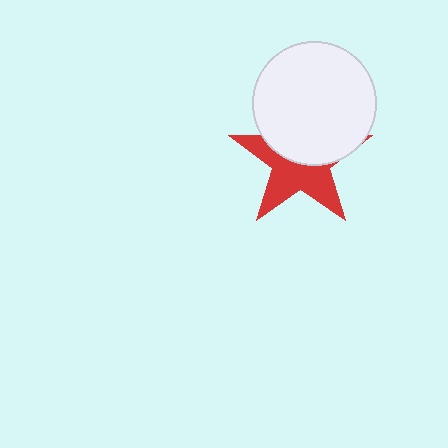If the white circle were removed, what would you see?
You would see the complete red star.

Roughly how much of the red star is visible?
About half of it is visible (roughly 52%).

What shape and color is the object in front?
The object in front is a white circle.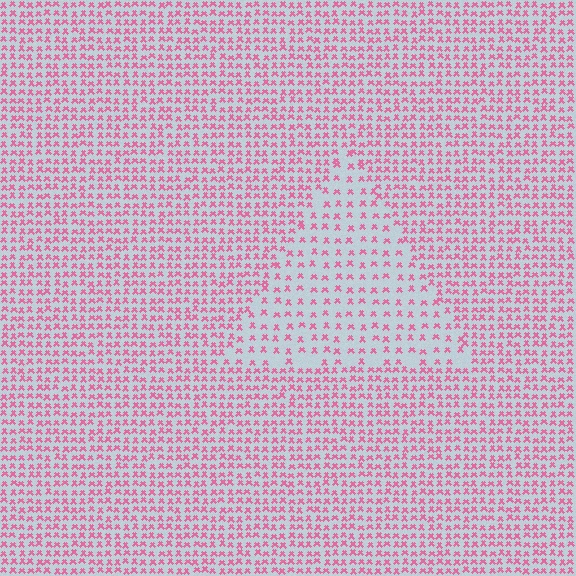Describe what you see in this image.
The image contains small pink elements arranged at two different densities. A triangle-shaped region is visible where the elements are less densely packed than the surrounding area.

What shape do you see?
I see a triangle.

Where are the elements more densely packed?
The elements are more densely packed outside the triangle boundary.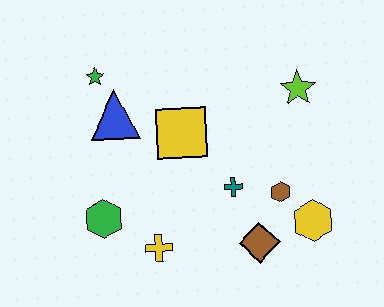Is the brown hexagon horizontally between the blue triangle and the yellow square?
No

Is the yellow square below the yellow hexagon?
No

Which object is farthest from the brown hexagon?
The green star is farthest from the brown hexagon.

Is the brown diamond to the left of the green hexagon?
No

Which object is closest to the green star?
The blue triangle is closest to the green star.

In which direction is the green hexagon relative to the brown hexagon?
The green hexagon is to the left of the brown hexagon.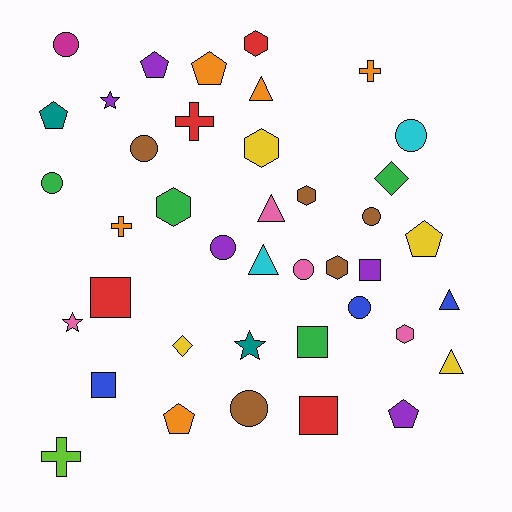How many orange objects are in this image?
There are 5 orange objects.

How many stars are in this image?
There are 3 stars.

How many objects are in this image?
There are 40 objects.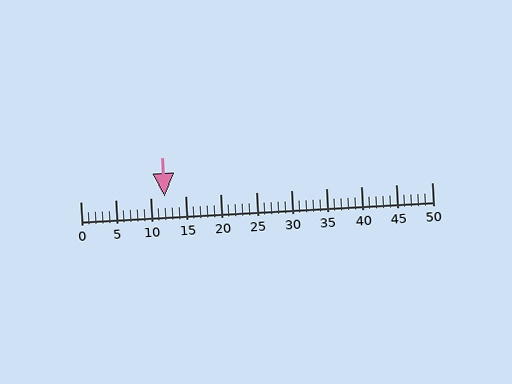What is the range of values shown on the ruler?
The ruler shows values from 0 to 50.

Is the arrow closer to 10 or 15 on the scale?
The arrow is closer to 10.